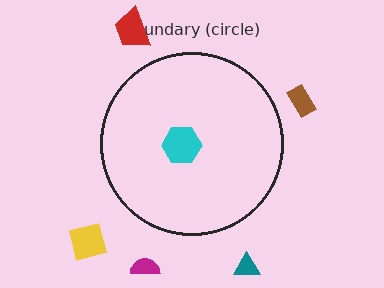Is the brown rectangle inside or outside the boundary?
Outside.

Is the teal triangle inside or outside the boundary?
Outside.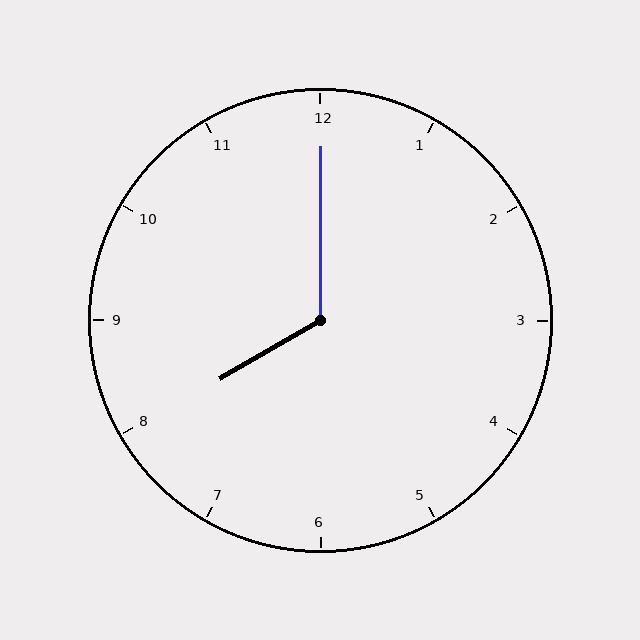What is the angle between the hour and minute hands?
Approximately 120 degrees.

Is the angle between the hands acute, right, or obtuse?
It is obtuse.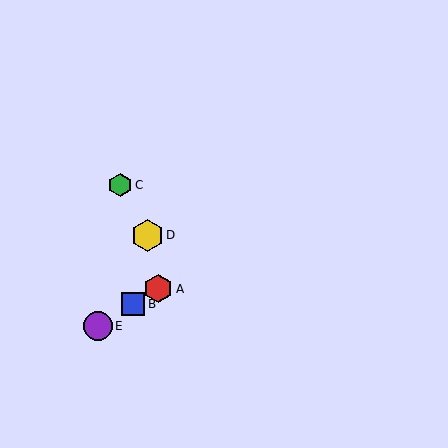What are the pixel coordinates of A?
Object A is at (158, 289).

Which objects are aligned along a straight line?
Objects A, B, E are aligned along a straight line.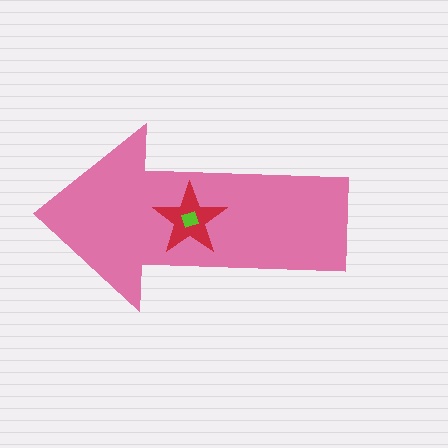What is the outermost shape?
The pink arrow.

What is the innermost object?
The lime diamond.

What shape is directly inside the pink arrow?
The red star.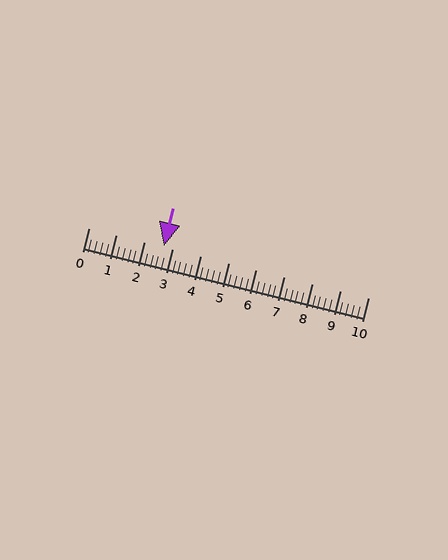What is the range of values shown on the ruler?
The ruler shows values from 0 to 10.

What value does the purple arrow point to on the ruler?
The purple arrow points to approximately 2.7.